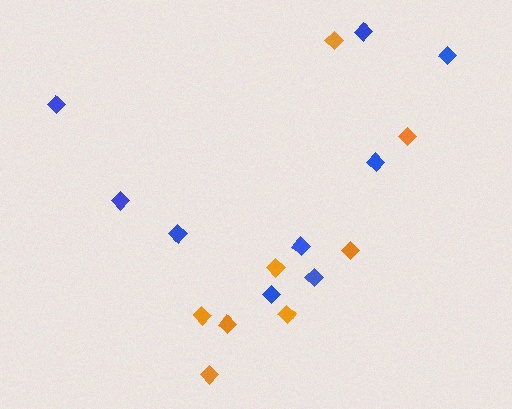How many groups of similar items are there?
There are 2 groups: one group of blue diamonds (9) and one group of orange diamonds (8).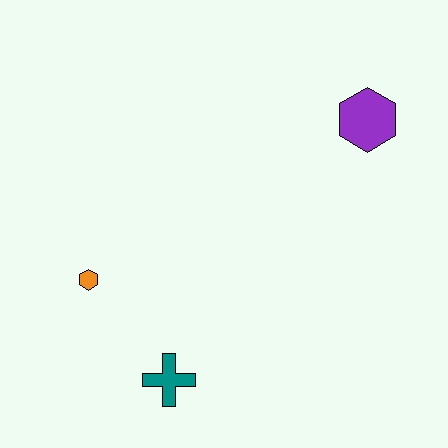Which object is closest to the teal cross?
The orange hexagon is closest to the teal cross.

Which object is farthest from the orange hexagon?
The purple hexagon is farthest from the orange hexagon.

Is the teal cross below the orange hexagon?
Yes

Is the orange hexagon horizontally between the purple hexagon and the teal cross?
No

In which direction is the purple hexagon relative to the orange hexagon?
The purple hexagon is to the right of the orange hexagon.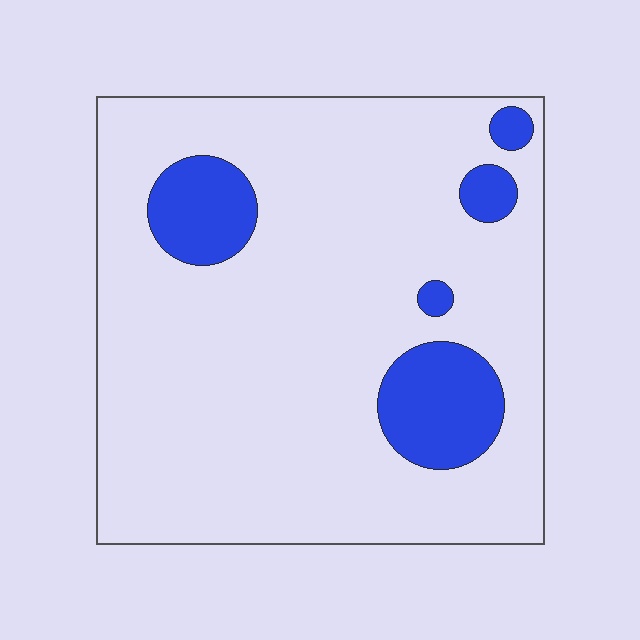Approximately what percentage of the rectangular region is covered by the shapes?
Approximately 15%.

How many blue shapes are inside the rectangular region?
5.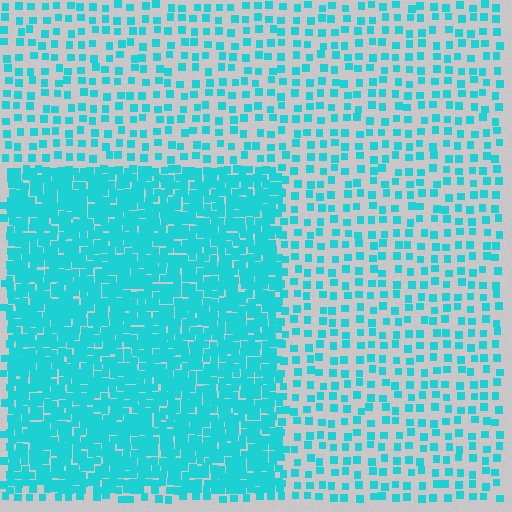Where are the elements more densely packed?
The elements are more densely packed inside the rectangle boundary.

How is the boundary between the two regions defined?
The boundary is defined by a change in element density (approximately 3.0x ratio). All elements are the same color, size, and shape.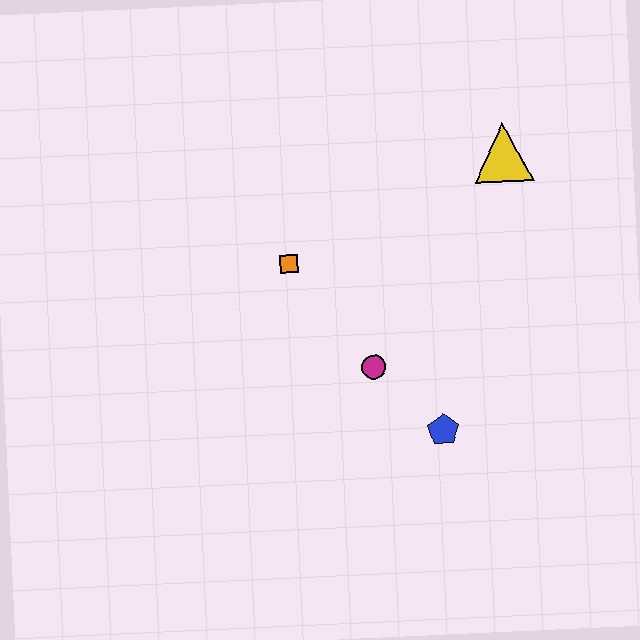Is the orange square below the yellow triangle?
Yes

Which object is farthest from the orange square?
The yellow triangle is farthest from the orange square.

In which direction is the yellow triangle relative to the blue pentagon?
The yellow triangle is above the blue pentagon.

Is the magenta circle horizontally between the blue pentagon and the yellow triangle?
No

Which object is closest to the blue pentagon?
The magenta circle is closest to the blue pentagon.